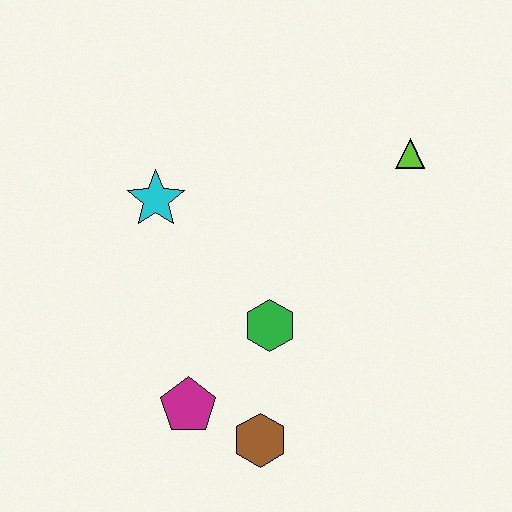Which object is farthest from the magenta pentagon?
The lime triangle is farthest from the magenta pentagon.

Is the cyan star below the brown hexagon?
No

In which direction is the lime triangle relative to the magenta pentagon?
The lime triangle is above the magenta pentagon.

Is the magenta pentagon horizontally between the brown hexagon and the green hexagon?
No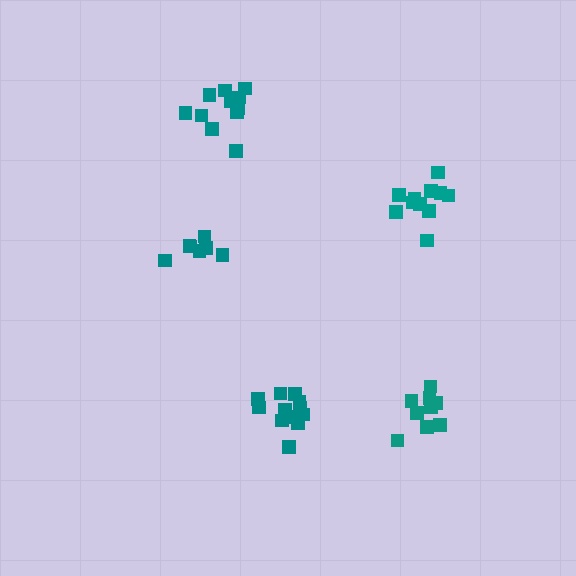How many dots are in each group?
Group 1: 12 dots, Group 2: 9 dots, Group 3: 7 dots, Group 4: 11 dots, Group 5: 11 dots (50 total).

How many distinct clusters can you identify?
There are 5 distinct clusters.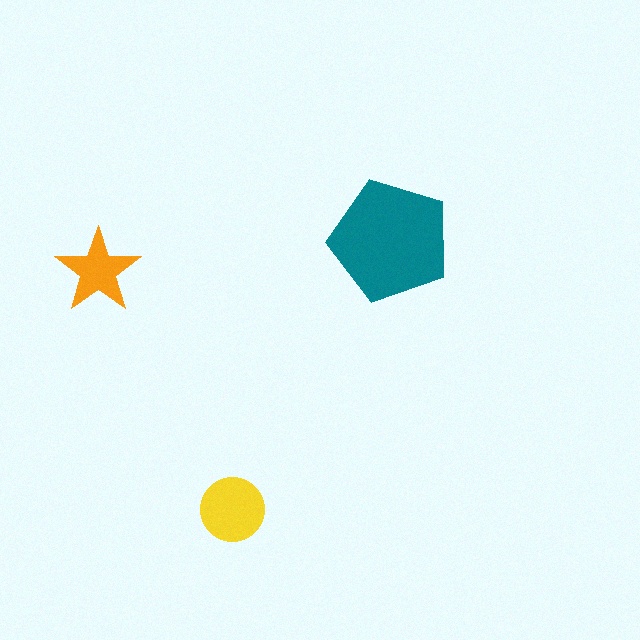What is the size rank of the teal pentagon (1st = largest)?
1st.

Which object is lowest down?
The yellow circle is bottommost.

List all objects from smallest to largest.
The orange star, the yellow circle, the teal pentagon.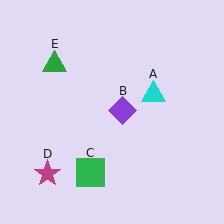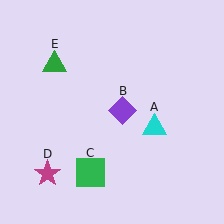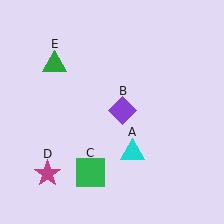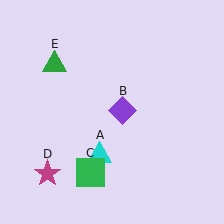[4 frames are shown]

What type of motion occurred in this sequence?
The cyan triangle (object A) rotated clockwise around the center of the scene.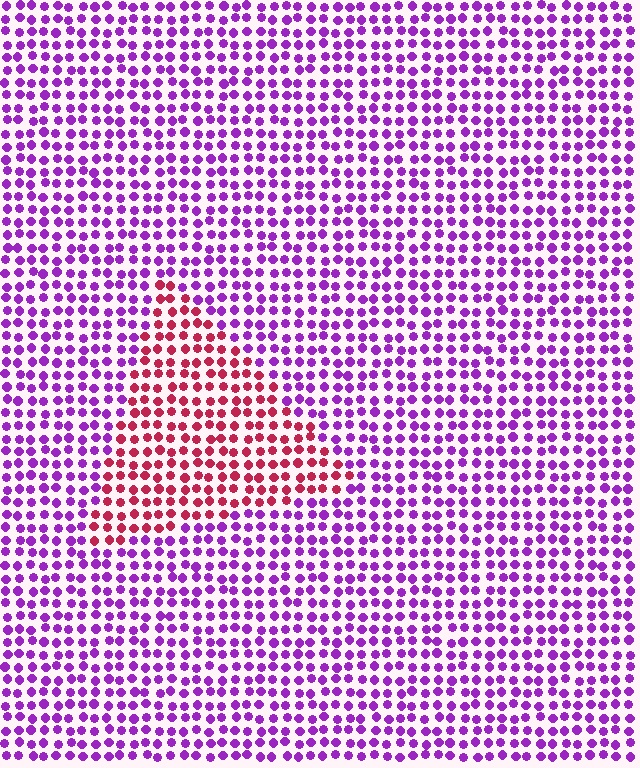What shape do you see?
I see a triangle.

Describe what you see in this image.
The image is filled with small purple elements in a uniform arrangement. A triangle-shaped region is visible where the elements are tinted to a slightly different hue, forming a subtle color boundary.